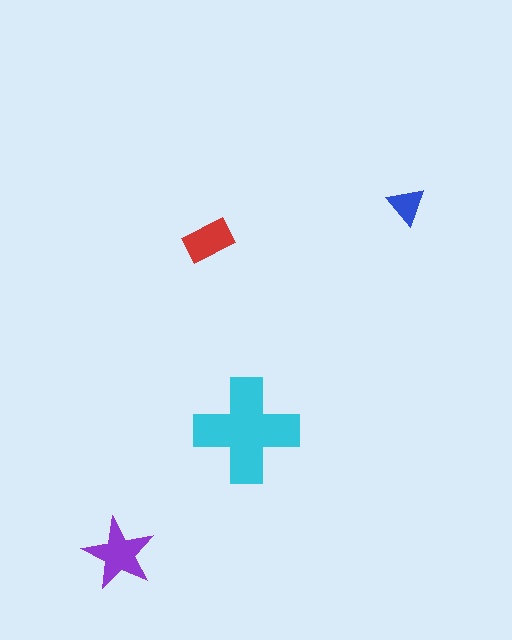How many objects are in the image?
There are 4 objects in the image.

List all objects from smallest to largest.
The blue triangle, the red rectangle, the purple star, the cyan cross.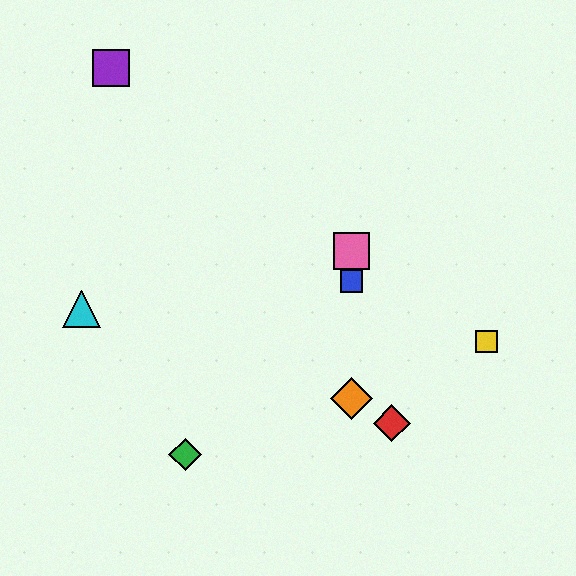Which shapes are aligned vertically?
The blue square, the orange diamond, the pink square are aligned vertically.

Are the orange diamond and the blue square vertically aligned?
Yes, both are at x≈352.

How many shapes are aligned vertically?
3 shapes (the blue square, the orange diamond, the pink square) are aligned vertically.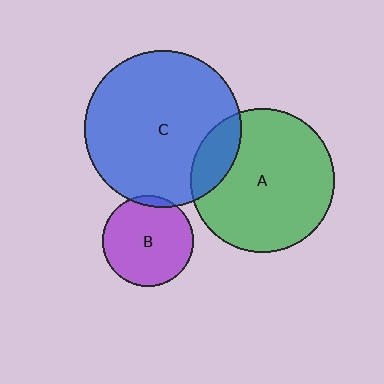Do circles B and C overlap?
Yes.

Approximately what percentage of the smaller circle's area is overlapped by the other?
Approximately 5%.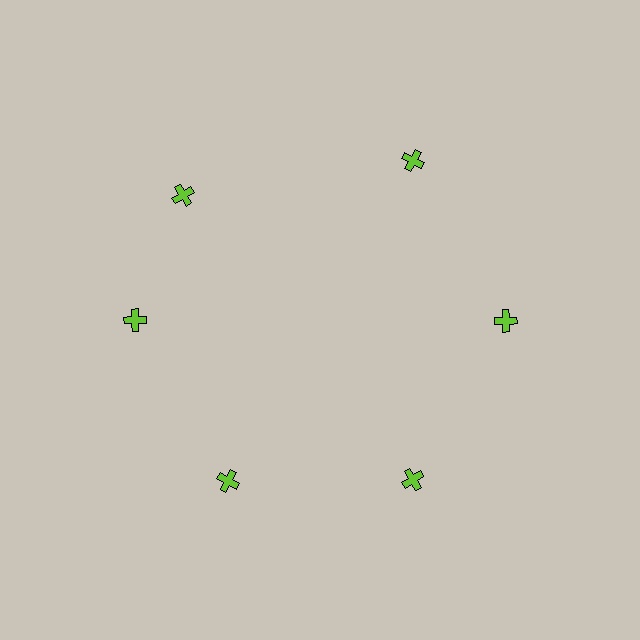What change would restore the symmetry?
The symmetry would be restored by rotating it back into even spacing with its neighbors so that all 6 crosses sit at equal angles and equal distance from the center.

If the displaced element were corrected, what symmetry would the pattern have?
It would have 6-fold rotational symmetry — the pattern would map onto itself every 60 degrees.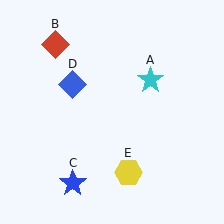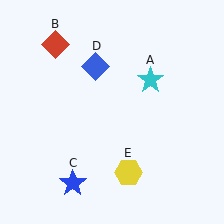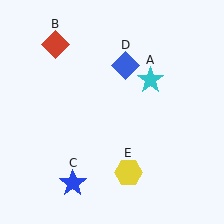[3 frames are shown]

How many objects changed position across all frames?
1 object changed position: blue diamond (object D).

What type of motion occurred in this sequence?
The blue diamond (object D) rotated clockwise around the center of the scene.